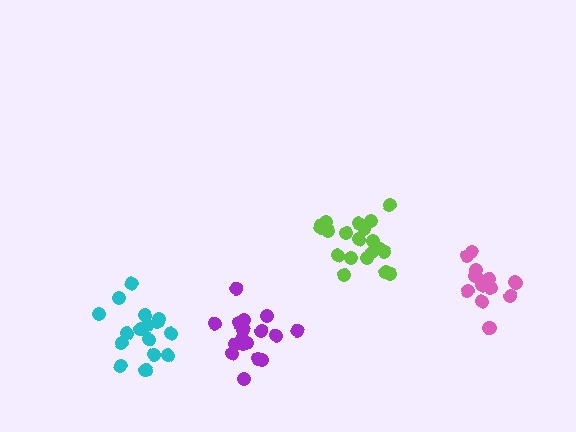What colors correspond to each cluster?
The clusters are colored: pink, purple, lime, cyan.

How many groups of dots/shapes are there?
There are 4 groups.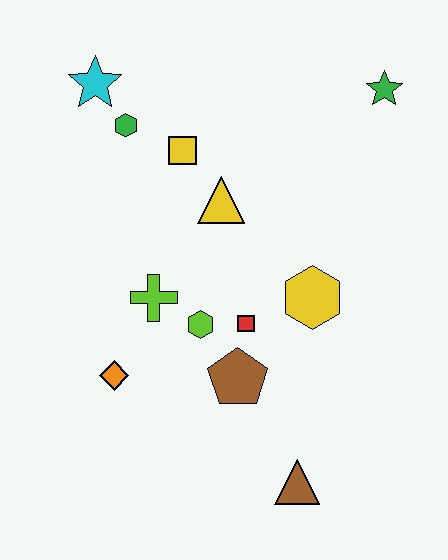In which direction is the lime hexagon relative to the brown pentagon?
The lime hexagon is above the brown pentagon.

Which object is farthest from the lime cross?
The green star is farthest from the lime cross.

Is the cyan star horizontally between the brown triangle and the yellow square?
No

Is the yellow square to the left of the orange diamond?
No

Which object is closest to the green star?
The yellow triangle is closest to the green star.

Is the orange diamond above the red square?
No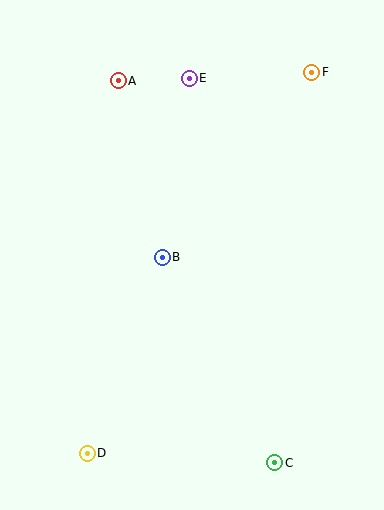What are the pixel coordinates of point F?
Point F is at (312, 72).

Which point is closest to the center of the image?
Point B at (162, 257) is closest to the center.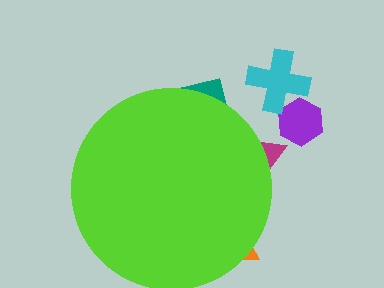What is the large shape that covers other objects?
A lime circle.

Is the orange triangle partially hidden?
Yes, the orange triangle is partially hidden behind the lime circle.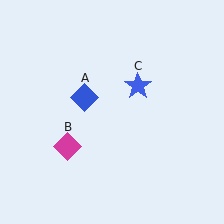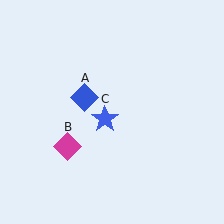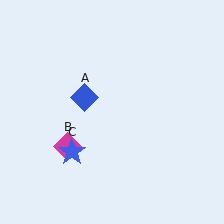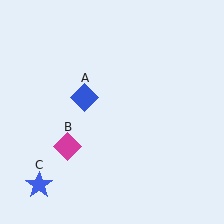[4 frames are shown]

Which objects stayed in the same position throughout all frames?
Blue diamond (object A) and magenta diamond (object B) remained stationary.